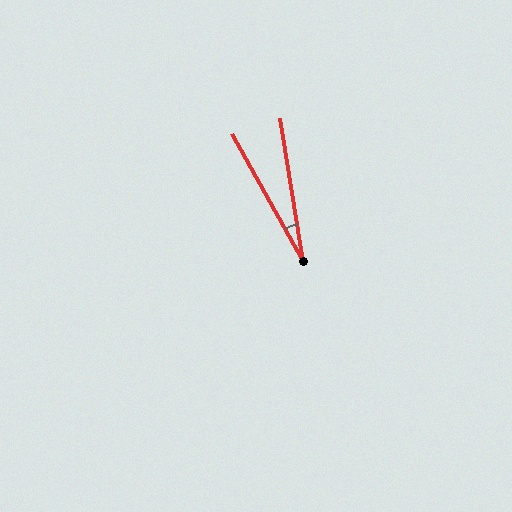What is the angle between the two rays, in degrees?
Approximately 20 degrees.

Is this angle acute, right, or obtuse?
It is acute.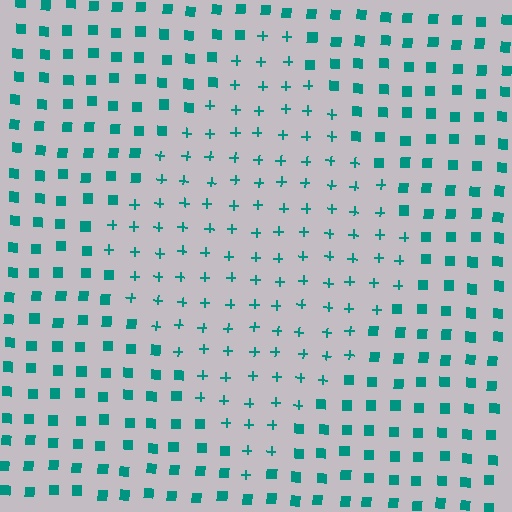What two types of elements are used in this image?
The image uses plus signs inside the diamond region and squares outside it.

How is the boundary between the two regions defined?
The boundary is defined by a change in element shape: plus signs inside vs. squares outside. All elements share the same color and spacing.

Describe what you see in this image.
The image is filled with small teal elements arranged in a uniform grid. A diamond-shaped region contains plus signs, while the surrounding area contains squares. The boundary is defined purely by the change in element shape.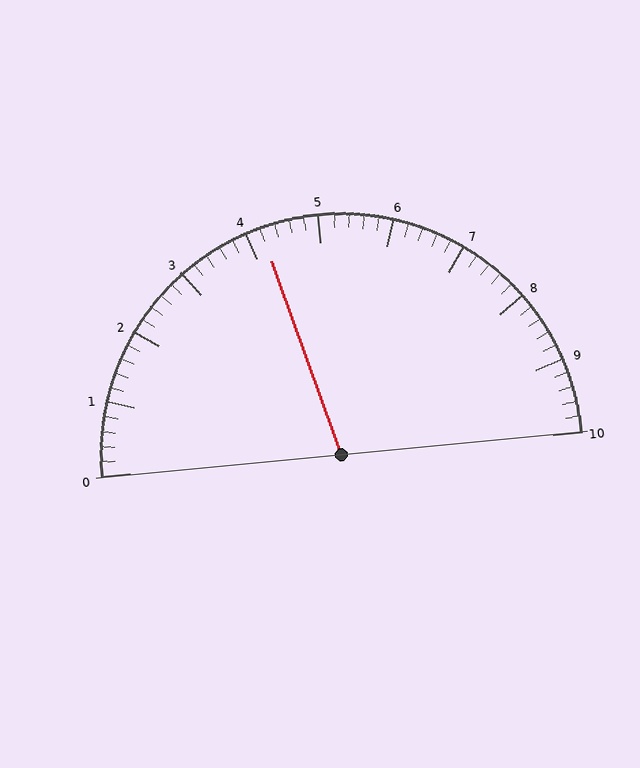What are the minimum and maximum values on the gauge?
The gauge ranges from 0 to 10.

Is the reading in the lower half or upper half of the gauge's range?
The reading is in the lower half of the range (0 to 10).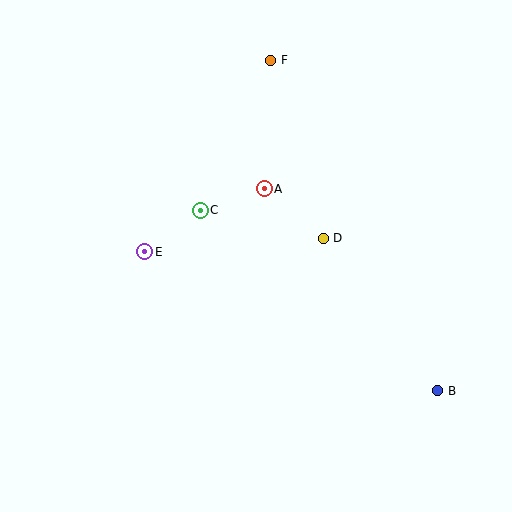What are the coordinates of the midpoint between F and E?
The midpoint between F and E is at (208, 156).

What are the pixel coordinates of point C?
Point C is at (200, 210).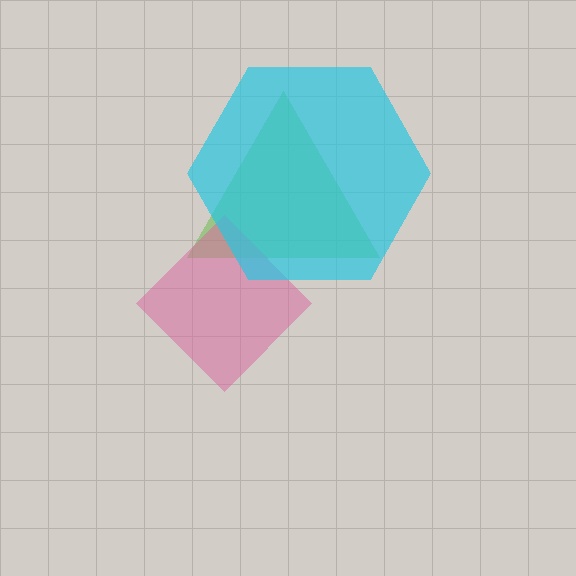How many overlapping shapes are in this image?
There are 3 overlapping shapes in the image.